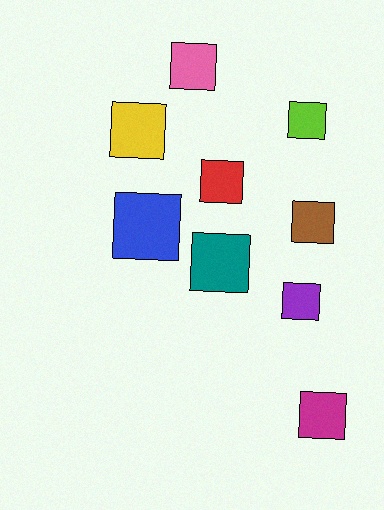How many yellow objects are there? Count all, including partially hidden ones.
There is 1 yellow object.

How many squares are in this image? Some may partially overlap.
There are 9 squares.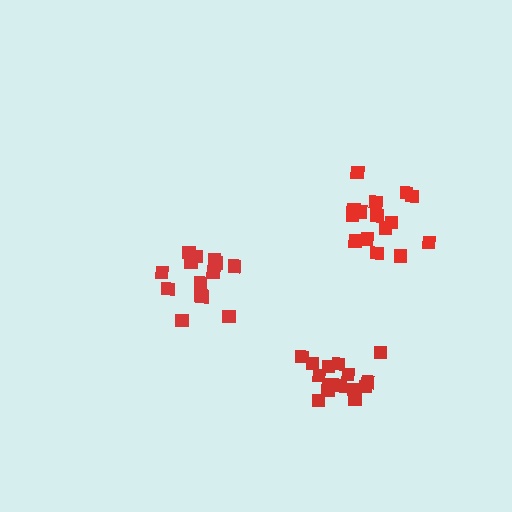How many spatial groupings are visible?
There are 3 spatial groupings.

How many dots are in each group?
Group 1: 15 dots, Group 2: 14 dots, Group 3: 15 dots (44 total).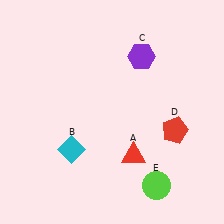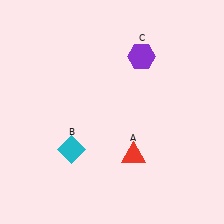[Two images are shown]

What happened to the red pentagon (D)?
The red pentagon (D) was removed in Image 2. It was in the bottom-right area of Image 1.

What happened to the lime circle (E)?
The lime circle (E) was removed in Image 2. It was in the bottom-right area of Image 1.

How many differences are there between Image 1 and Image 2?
There are 2 differences between the two images.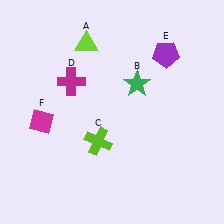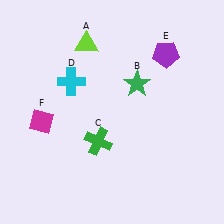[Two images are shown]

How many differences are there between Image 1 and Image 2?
There are 2 differences between the two images.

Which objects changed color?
C changed from lime to green. D changed from magenta to cyan.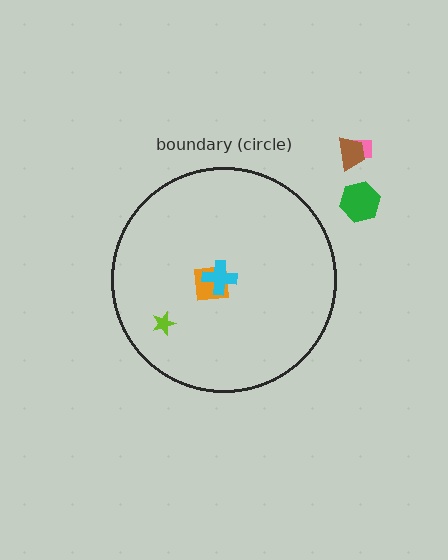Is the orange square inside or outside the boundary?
Inside.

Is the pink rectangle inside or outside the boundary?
Outside.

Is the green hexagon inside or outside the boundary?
Outside.